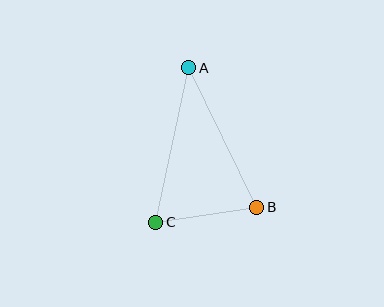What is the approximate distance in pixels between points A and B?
The distance between A and B is approximately 155 pixels.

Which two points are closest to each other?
Points B and C are closest to each other.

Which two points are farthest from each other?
Points A and C are farthest from each other.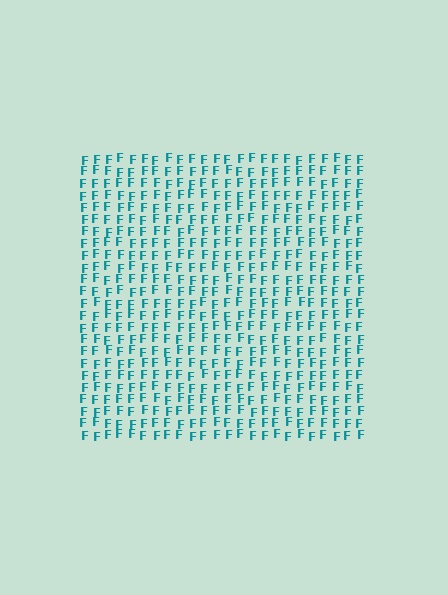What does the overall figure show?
The overall figure shows a square.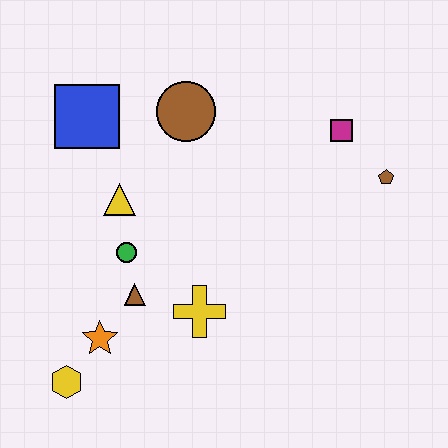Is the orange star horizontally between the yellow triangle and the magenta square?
No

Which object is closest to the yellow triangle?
The green circle is closest to the yellow triangle.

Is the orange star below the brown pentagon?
Yes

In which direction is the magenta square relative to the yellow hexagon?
The magenta square is to the right of the yellow hexagon.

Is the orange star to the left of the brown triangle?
Yes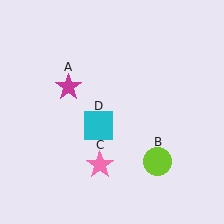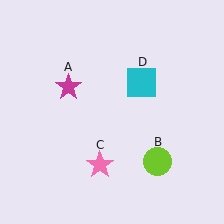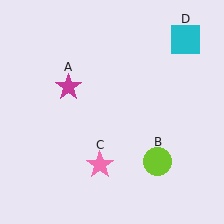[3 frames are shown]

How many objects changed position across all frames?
1 object changed position: cyan square (object D).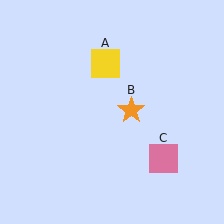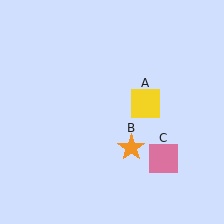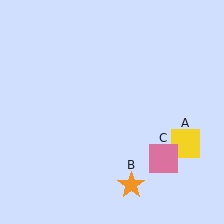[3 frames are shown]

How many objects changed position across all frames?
2 objects changed position: yellow square (object A), orange star (object B).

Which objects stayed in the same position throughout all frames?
Pink square (object C) remained stationary.